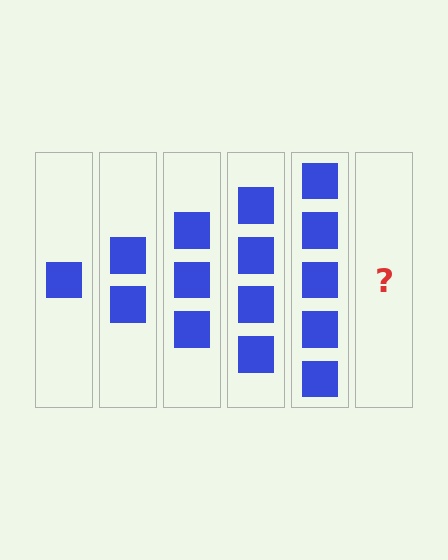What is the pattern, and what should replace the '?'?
The pattern is that each step adds one more square. The '?' should be 6 squares.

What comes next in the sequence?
The next element should be 6 squares.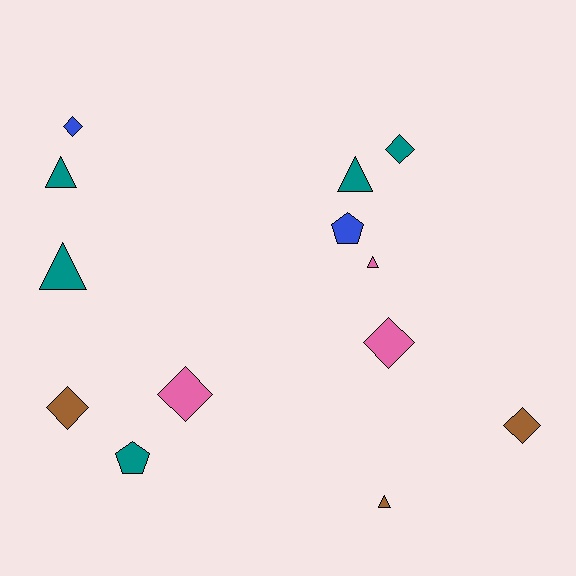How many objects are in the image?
There are 13 objects.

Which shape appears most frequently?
Diamond, with 6 objects.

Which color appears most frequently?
Teal, with 5 objects.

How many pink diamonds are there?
There are 2 pink diamonds.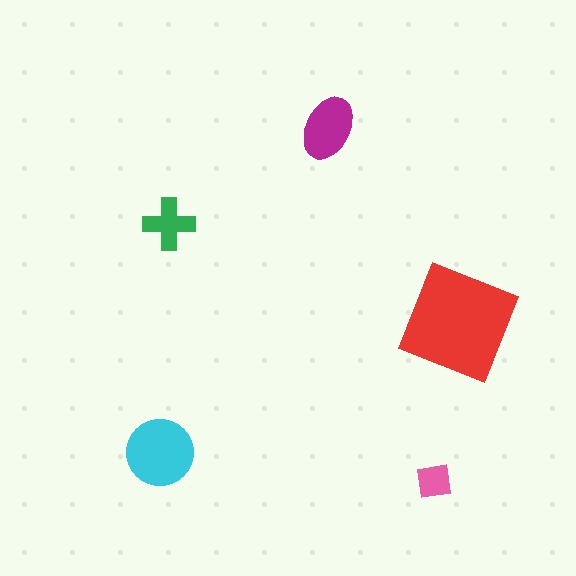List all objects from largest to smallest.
The red square, the cyan circle, the magenta ellipse, the green cross, the pink square.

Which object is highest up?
The magenta ellipse is topmost.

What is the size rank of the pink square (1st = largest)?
5th.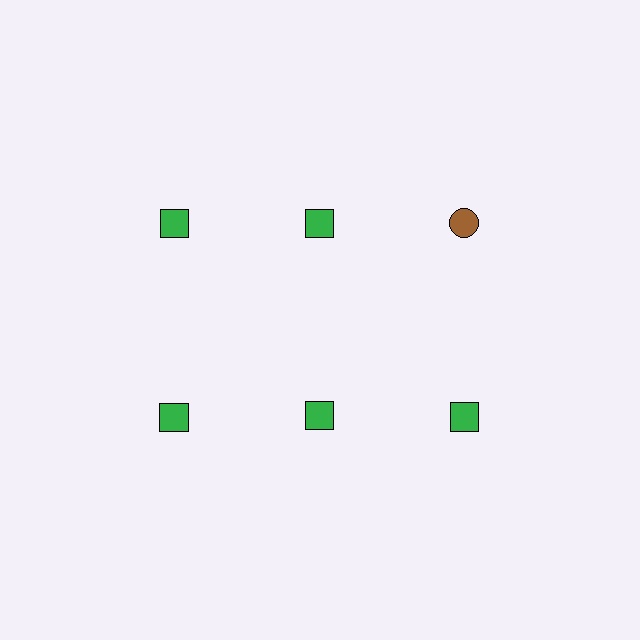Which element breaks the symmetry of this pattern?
The brown circle in the top row, center column breaks the symmetry. All other shapes are green squares.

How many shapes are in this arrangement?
There are 6 shapes arranged in a grid pattern.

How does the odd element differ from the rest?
It differs in both color (brown instead of green) and shape (circle instead of square).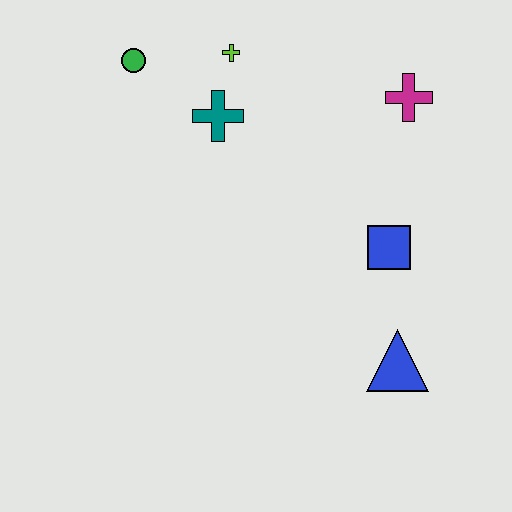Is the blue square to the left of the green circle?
No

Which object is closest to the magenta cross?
The blue square is closest to the magenta cross.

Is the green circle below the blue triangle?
No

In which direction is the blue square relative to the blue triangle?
The blue square is above the blue triangle.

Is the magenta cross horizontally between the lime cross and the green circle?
No